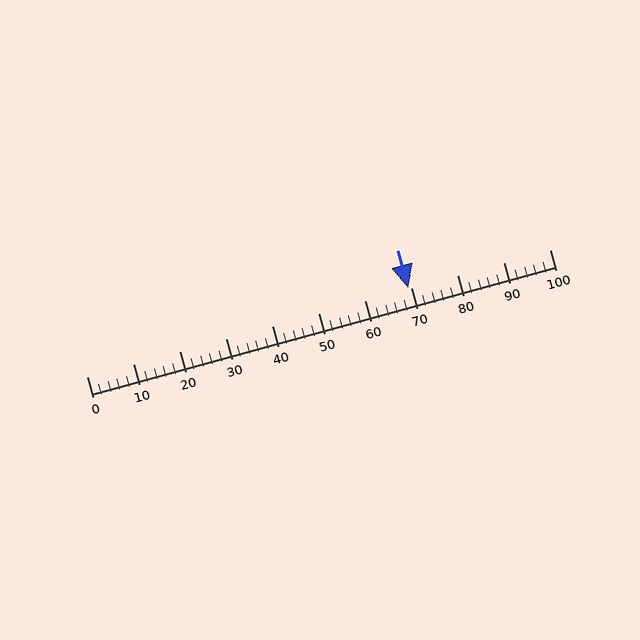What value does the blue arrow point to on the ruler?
The blue arrow points to approximately 70.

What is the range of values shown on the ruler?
The ruler shows values from 0 to 100.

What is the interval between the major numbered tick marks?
The major tick marks are spaced 10 units apart.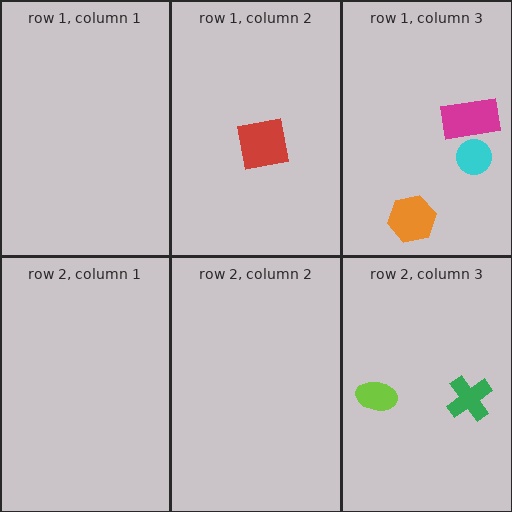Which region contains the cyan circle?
The row 1, column 3 region.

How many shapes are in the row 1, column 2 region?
1.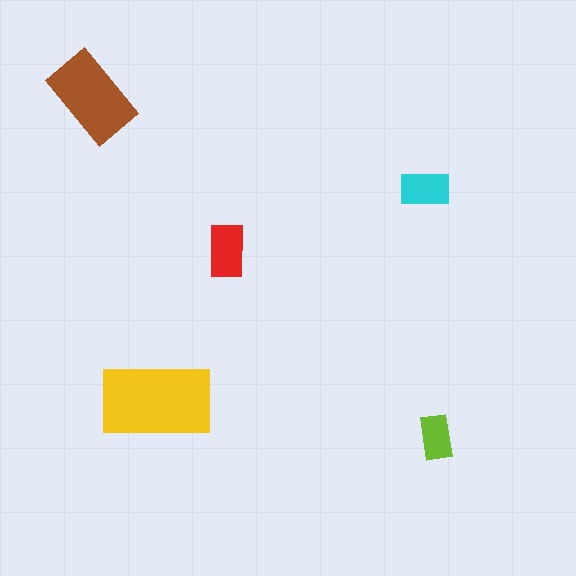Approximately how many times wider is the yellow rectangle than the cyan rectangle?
About 2 times wider.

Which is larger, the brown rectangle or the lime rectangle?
The brown one.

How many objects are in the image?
There are 5 objects in the image.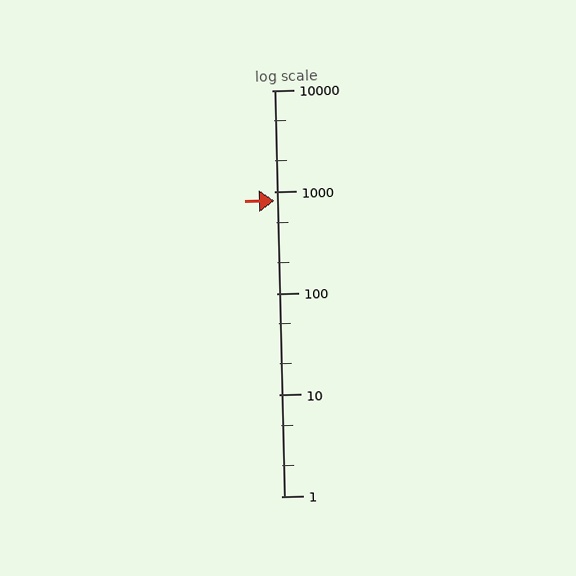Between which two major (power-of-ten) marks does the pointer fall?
The pointer is between 100 and 1000.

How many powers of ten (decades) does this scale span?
The scale spans 4 decades, from 1 to 10000.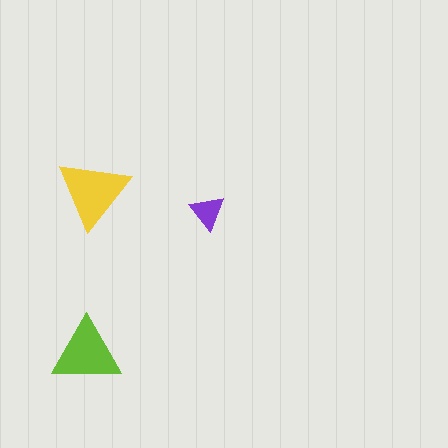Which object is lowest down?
The lime triangle is bottommost.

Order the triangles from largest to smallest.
the yellow one, the lime one, the purple one.